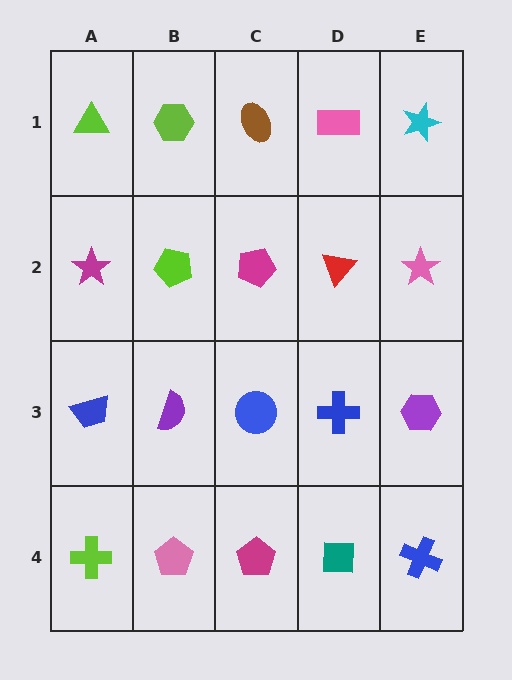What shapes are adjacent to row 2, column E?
A cyan star (row 1, column E), a purple hexagon (row 3, column E), a red triangle (row 2, column D).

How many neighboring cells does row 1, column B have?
3.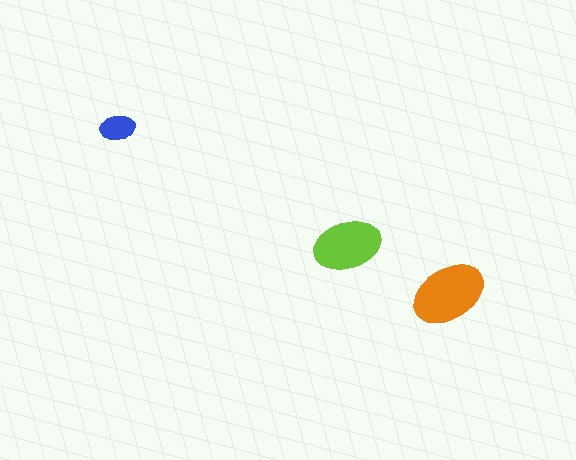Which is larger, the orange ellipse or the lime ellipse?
The orange one.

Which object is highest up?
The blue ellipse is topmost.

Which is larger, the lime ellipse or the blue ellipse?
The lime one.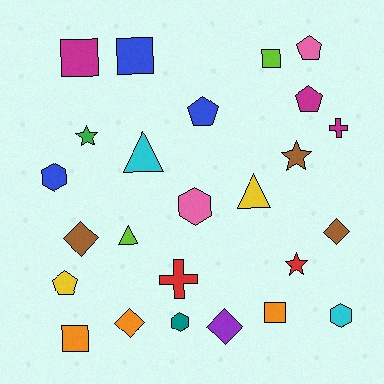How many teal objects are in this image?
There is 1 teal object.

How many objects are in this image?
There are 25 objects.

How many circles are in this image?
There are no circles.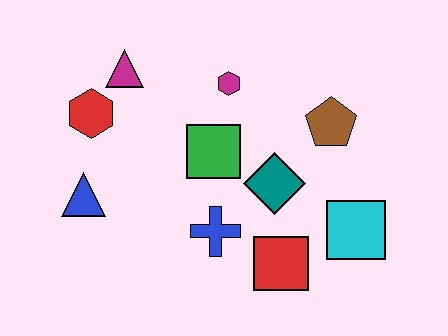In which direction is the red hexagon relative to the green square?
The red hexagon is to the left of the green square.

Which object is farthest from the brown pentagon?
The blue triangle is farthest from the brown pentagon.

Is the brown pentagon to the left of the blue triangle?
No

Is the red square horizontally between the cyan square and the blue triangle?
Yes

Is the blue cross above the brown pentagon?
No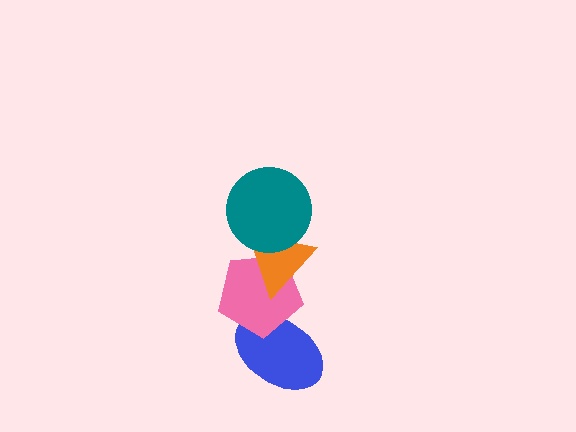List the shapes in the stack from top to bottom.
From top to bottom: the teal circle, the orange triangle, the pink pentagon, the blue ellipse.